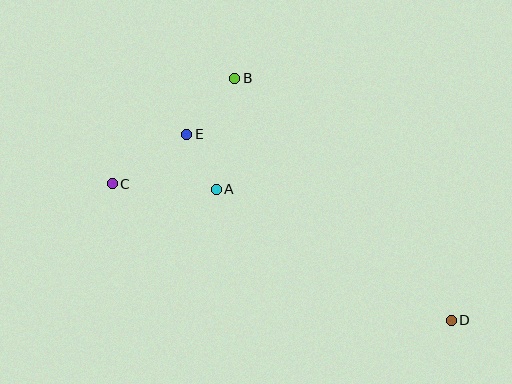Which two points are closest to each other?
Points A and E are closest to each other.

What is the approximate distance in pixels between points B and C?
The distance between B and C is approximately 162 pixels.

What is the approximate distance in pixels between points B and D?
The distance between B and D is approximately 325 pixels.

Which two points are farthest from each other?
Points C and D are farthest from each other.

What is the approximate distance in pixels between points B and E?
The distance between B and E is approximately 74 pixels.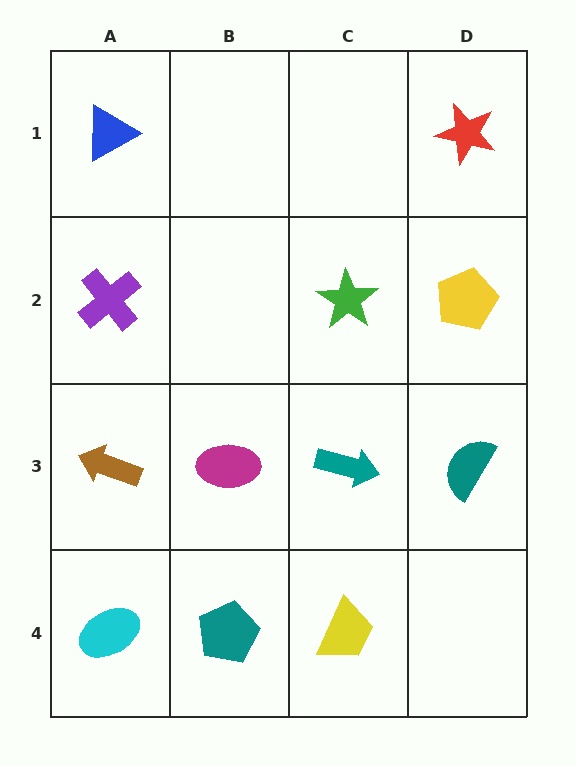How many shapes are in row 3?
4 shapes.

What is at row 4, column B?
A teal pentagon.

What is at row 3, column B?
A magenta ellipse.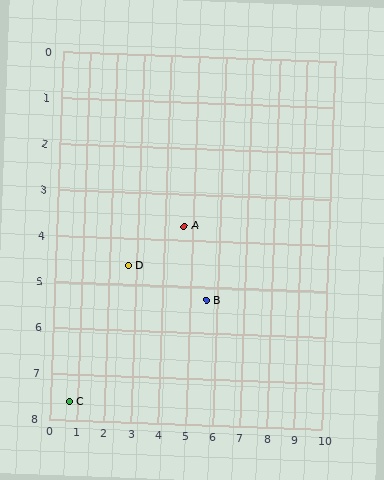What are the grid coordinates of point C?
Point C is at approximately (0.7, 7.6).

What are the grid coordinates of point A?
Point A is at approximately (4.7, 3.7).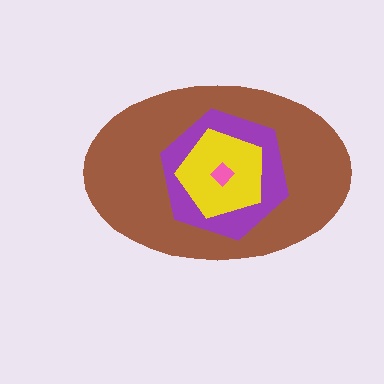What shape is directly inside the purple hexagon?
The yellow pentagon.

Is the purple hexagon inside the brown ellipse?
Yes.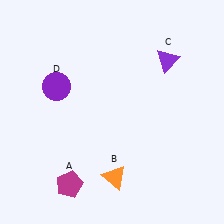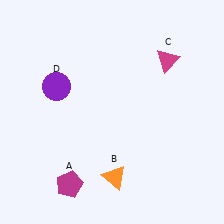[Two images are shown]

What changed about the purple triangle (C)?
In Image 1, C is purple. In Image 2, it changed to magenta.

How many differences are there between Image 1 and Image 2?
There is 1 difference between the two images.